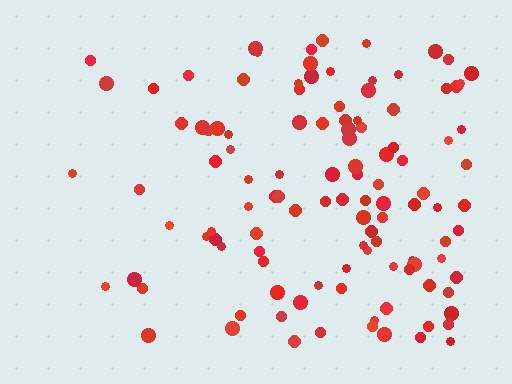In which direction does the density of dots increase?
From left to right, with the right side densest.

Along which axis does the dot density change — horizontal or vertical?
Horizontal.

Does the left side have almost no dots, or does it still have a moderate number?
Still a moderate number, just noticeably fewer than the right.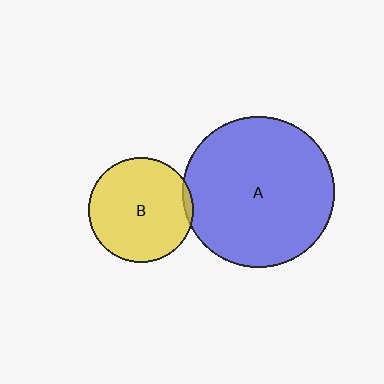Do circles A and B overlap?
Yes.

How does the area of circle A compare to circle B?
Approximately 2.1 times.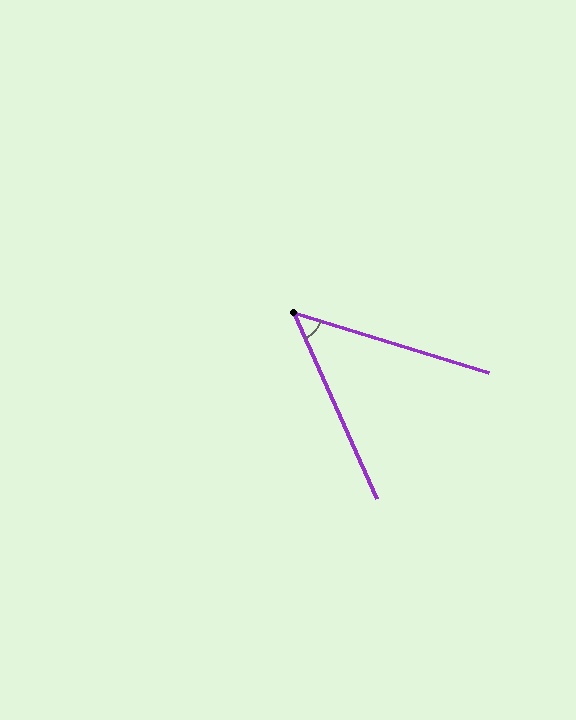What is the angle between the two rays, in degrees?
Approximately 49 degrees.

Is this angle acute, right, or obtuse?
It is acute.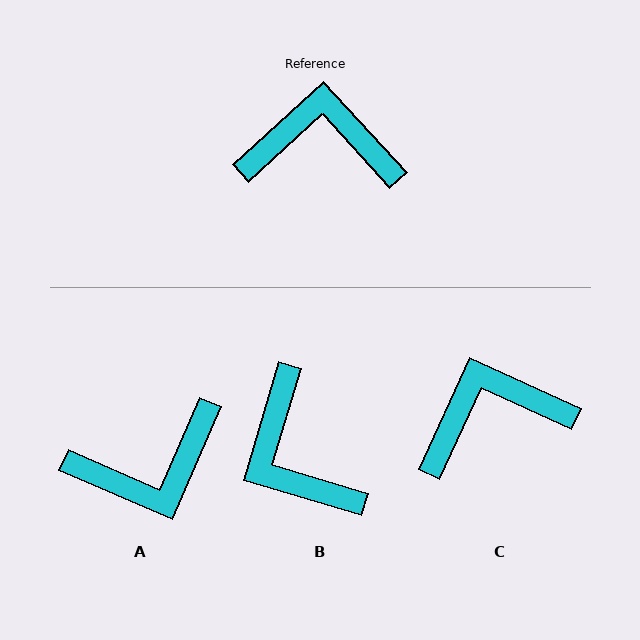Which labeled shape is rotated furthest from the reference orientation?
A, about 156 degrees away.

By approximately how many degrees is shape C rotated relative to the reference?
Approximately 23 degrees counter-clockwise.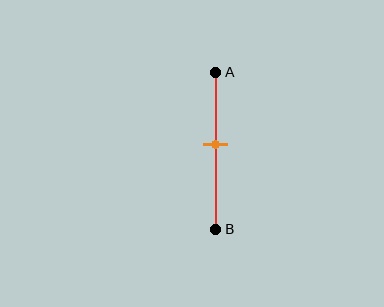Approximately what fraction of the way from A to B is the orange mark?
The orange mark is approximately 45% of the way from A to B.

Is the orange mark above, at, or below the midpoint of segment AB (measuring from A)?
The orange mark is above the midpoint of segment AB.